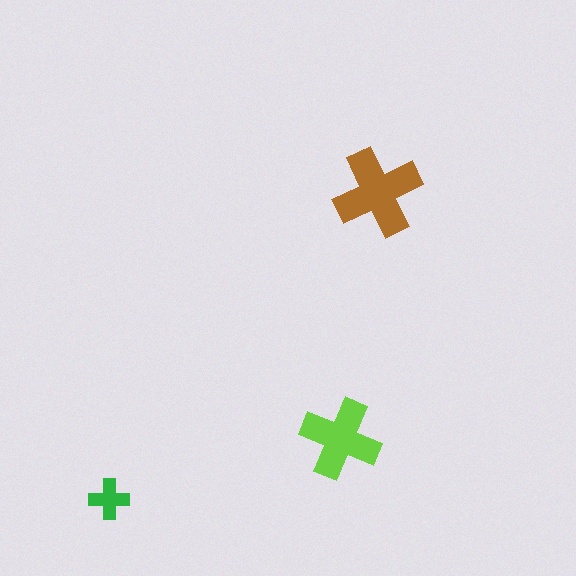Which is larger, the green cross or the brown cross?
The brown one.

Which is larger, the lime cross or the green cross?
The lime one.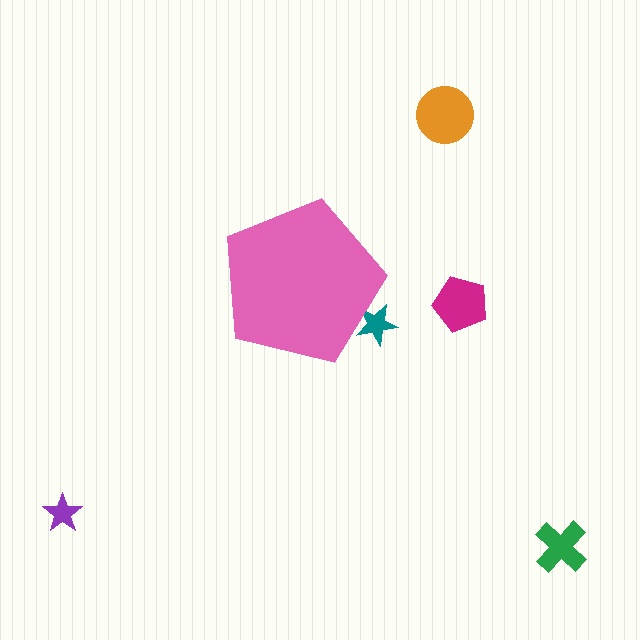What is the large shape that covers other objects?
A pink pentagon.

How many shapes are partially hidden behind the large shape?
1 shape is partially hidden.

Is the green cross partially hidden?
No, the green cross is fully visible.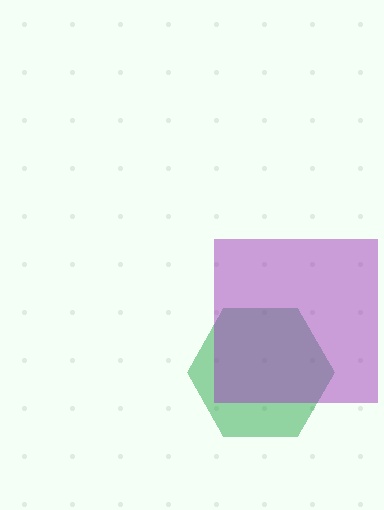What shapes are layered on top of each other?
The layered shapes are: a green hexagon, a purple square.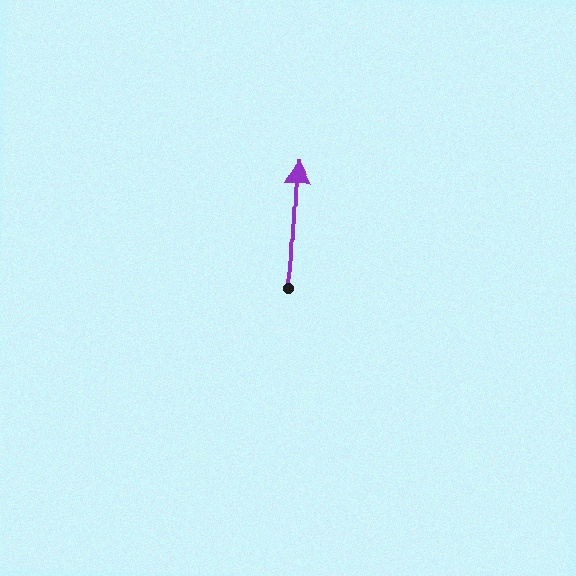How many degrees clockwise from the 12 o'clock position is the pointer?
Approximately 4 degrees.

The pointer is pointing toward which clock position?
Roughly 12 o'clock.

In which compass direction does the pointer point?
North.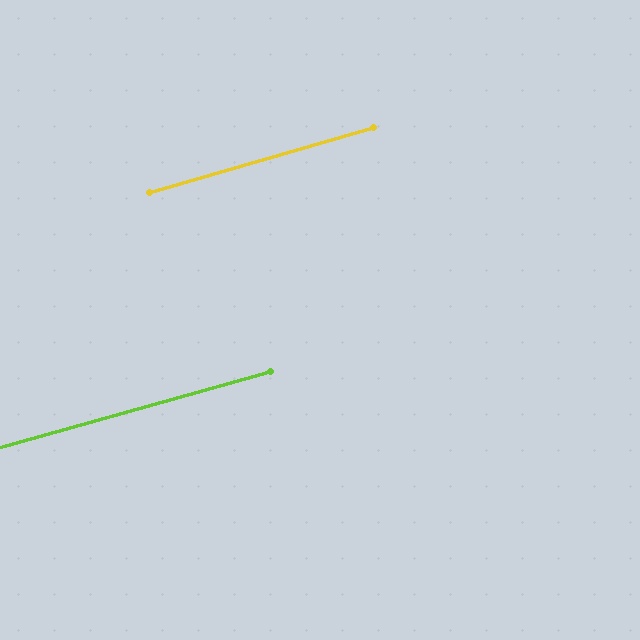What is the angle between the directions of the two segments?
Approximately 1 degree.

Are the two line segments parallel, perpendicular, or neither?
Parallel — their directions differ by only 0.6°.